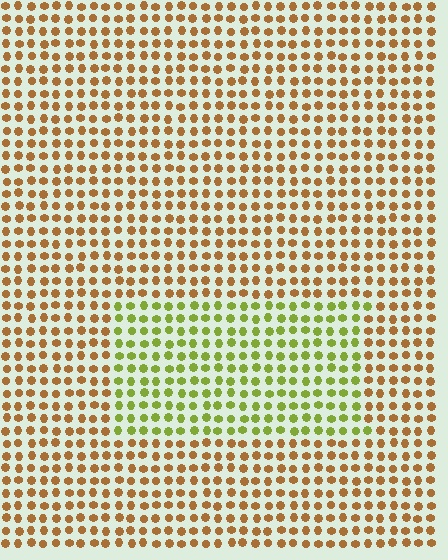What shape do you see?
I see a rectangle.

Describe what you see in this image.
The image is filled with small brown elements in a uniform arrangement. A rectangle-shaped region is visible where the elements are tinted to a slightly different hue, forming a subtle color boundary.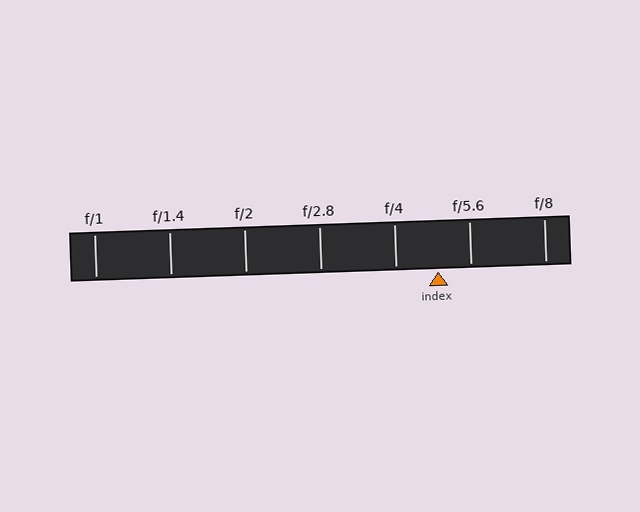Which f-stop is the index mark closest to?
The index mark is closest to f/5.6.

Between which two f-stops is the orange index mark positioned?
The index mark is between f/4 and f/5.6.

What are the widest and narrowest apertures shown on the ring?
The widest aperture shown is f/1 and the narrowest is f/8.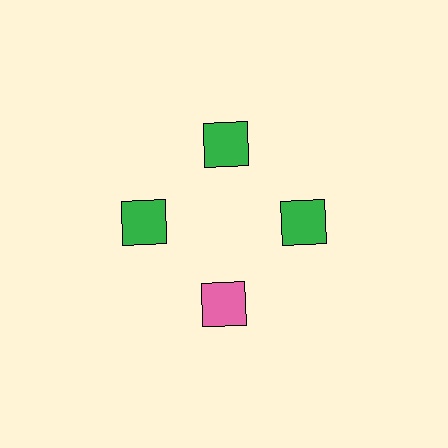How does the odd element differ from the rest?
It has a different color: pink instead of green.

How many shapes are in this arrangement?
There are 4 shapes arranged in a ring pattern.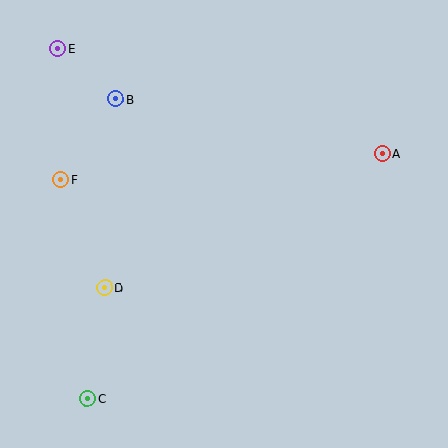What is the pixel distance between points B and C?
The distance between B and C is 301 pixels.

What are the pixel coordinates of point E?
Point E is at (58, 49).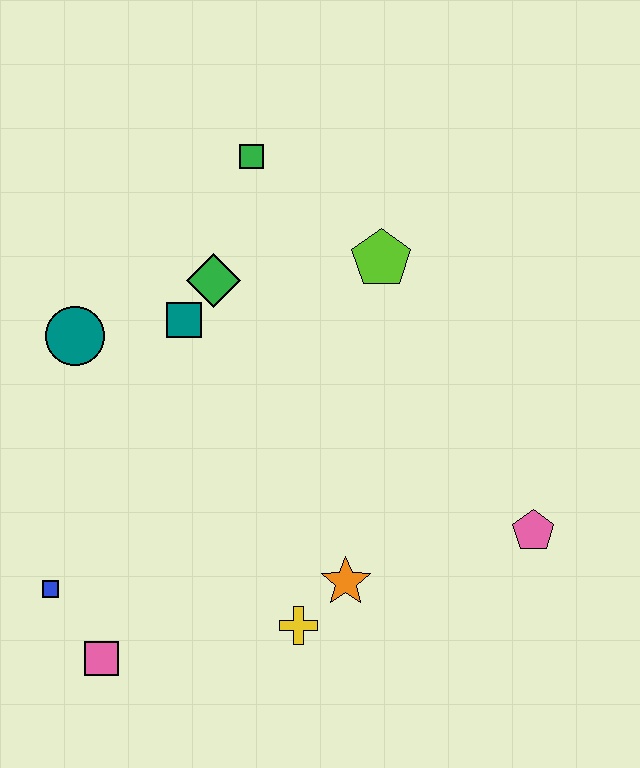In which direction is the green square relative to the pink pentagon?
The green square is above the pink pentagon.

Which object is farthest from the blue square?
The pink pentagon is farthest from the blue square.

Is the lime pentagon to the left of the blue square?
No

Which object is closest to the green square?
The green diamond is closest to the green square.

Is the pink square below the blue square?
Yes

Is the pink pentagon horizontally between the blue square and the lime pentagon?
No